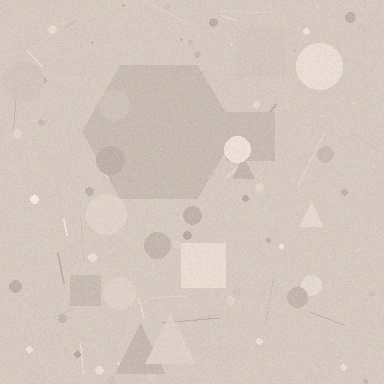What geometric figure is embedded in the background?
A hexagon is embedded in the background.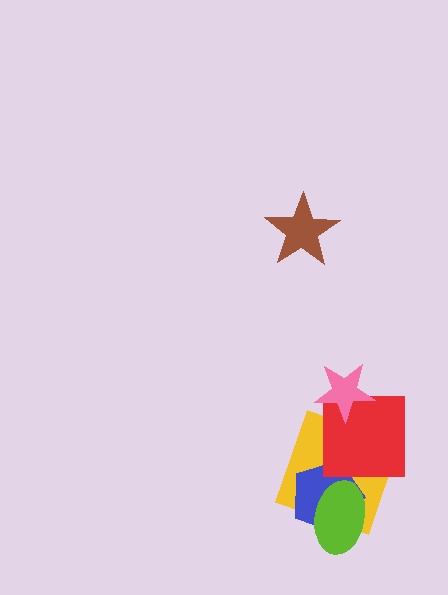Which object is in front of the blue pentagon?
The lime ellipse is in front of the blue pentagon.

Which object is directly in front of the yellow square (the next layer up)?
The blue pentagon is directly in front of the yellow square.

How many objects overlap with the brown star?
0 objects overlap with the brown star.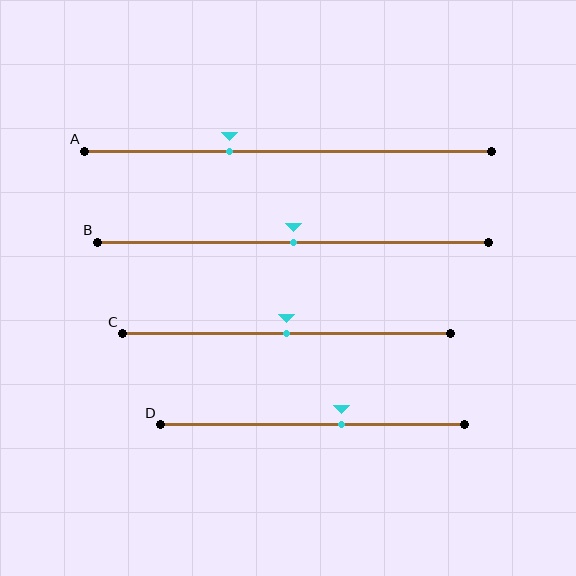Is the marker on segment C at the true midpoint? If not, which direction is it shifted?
Yes, the marker on segment C is at the true midpoint.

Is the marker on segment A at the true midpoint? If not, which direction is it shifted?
No, the marker on segment A is shifted to the left by about 14% of the segment length.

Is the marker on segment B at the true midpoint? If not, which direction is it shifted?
Yes, the marker on segment B is at the true midpoint.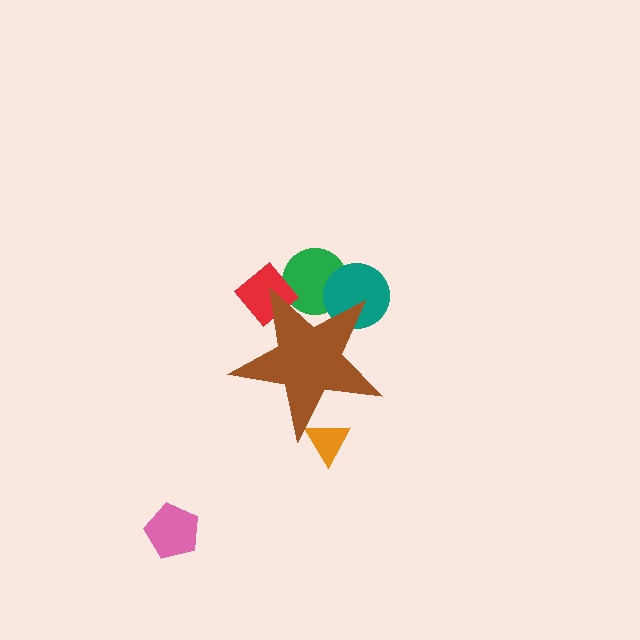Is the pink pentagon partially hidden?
No, the pink pentagon is fully visible.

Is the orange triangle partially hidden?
Yes, the orange triangle is partially hidden behind the brown star.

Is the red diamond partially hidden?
Yes, the red diamond is partially hidden behind the brown star.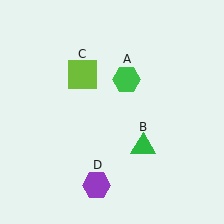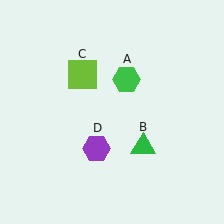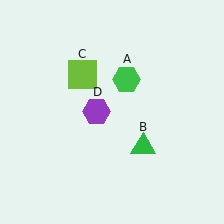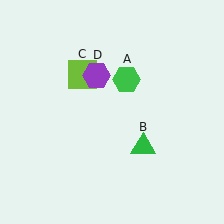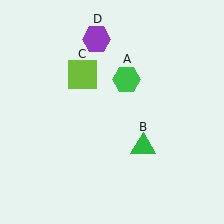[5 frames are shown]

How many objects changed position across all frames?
1 object changed position: purple hexagon (object D).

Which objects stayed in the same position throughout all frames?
Green hexagon (object A) and green triangle (object B) and lime square (object C) remained stationary.